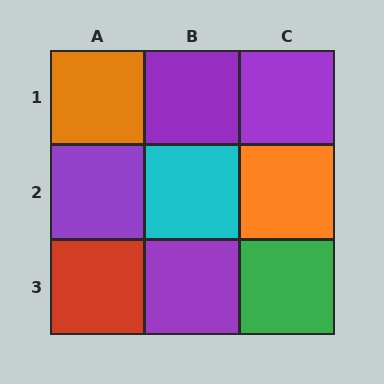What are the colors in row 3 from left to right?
Red, purple, green.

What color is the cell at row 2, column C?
Orange.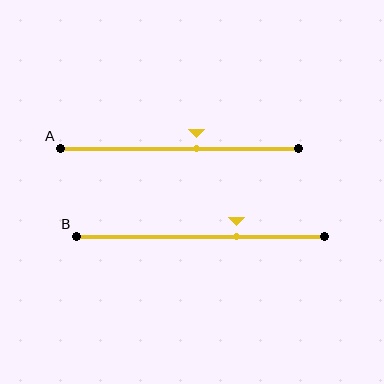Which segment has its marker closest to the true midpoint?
Segment A has its marker closest to the true midpoint.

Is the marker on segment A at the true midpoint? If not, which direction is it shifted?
No, the marker on segment A is shifted to the right by about 7% of the segment length.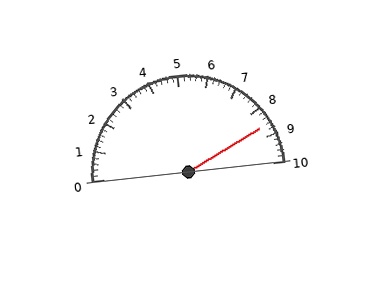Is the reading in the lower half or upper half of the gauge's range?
The reading is in the upper half of the range (0 to 10).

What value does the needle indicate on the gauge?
The needle indicates approximately 8.6.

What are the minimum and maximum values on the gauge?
The gauge ranges from 0 to 10.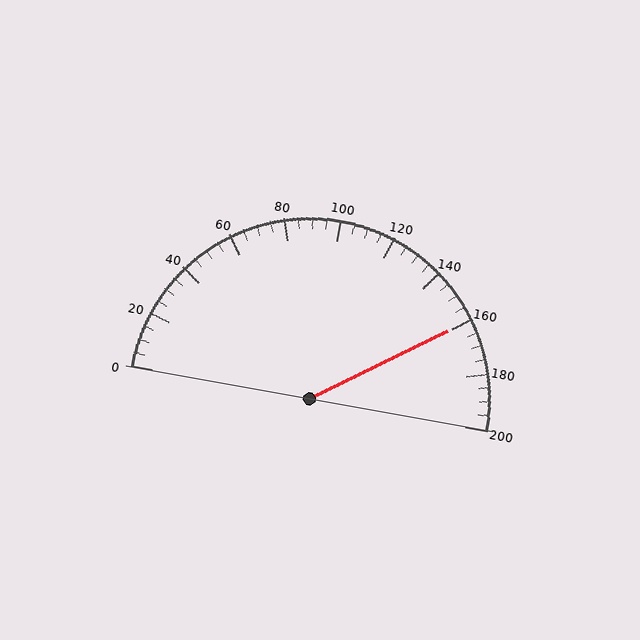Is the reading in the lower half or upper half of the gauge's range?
The reading is in the upper half of the range (0 to 200).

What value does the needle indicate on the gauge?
The needle indicates approximately 160.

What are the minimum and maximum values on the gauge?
The gauge ranges from 0 to 200.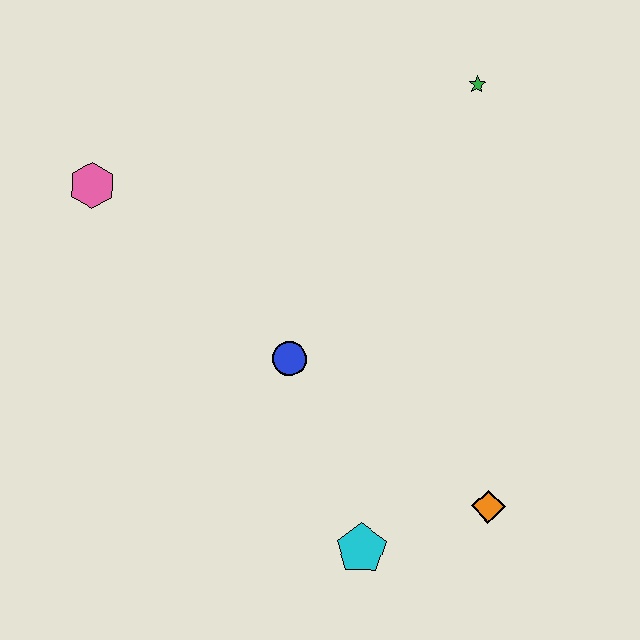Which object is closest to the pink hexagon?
The blue circle is closest to the pink hexagon.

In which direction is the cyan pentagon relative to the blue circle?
The cyan pentagon is below the blue circle.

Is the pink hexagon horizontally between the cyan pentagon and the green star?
No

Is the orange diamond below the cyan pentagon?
No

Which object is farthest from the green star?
The cyan pentagon is farthest from the green star.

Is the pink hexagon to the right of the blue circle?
No